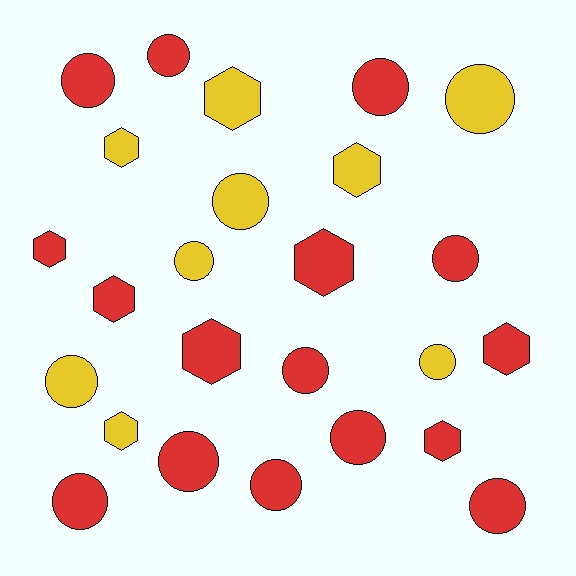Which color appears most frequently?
Red, with 16 objects.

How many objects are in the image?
There are 25 objects.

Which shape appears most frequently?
Circle, with 15 objects.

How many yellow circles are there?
There are 5 yellow circles.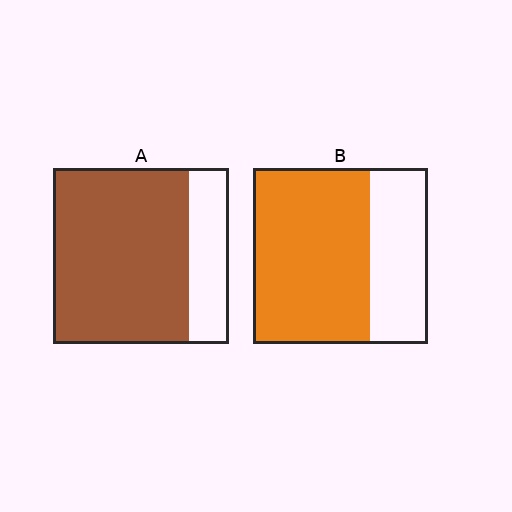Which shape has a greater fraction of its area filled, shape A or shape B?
Shape A.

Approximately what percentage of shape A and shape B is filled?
A is approximately 75% and B is approximately 65%.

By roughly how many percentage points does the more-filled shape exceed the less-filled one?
By roughly 10 percentage points (A over B).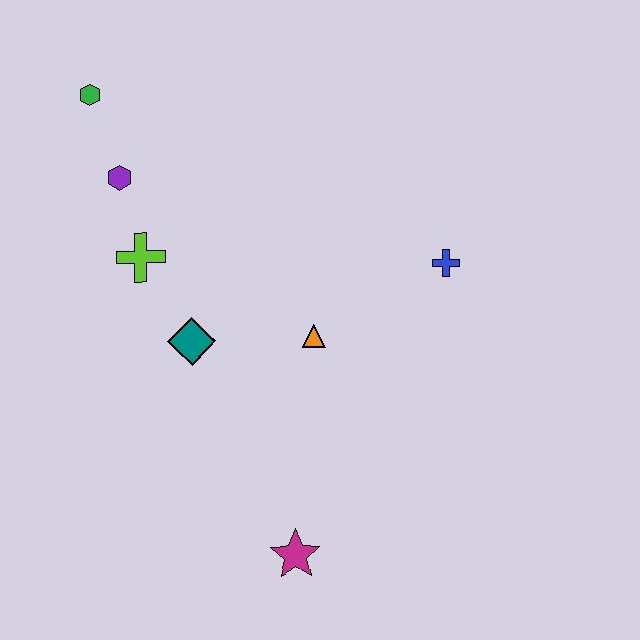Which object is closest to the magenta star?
The orange triangle is closest to the magenta star.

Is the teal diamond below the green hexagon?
Yes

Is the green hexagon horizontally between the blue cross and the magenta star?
No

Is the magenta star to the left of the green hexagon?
No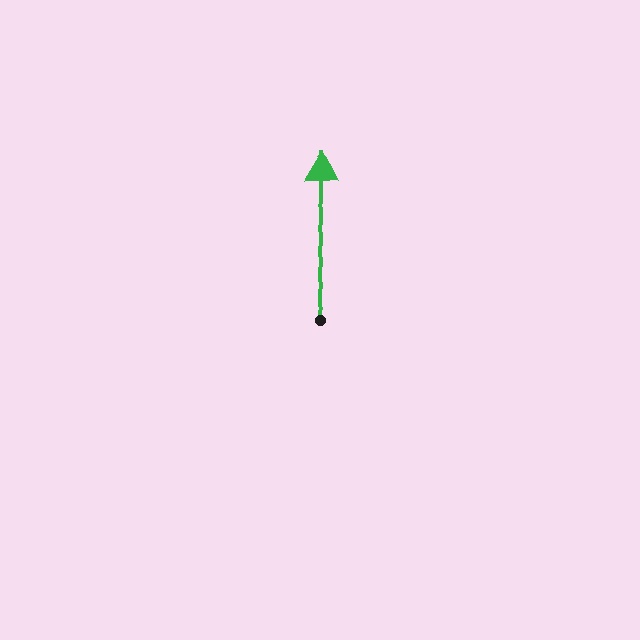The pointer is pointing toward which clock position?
Roughly 12 o'clock.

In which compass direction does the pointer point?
North.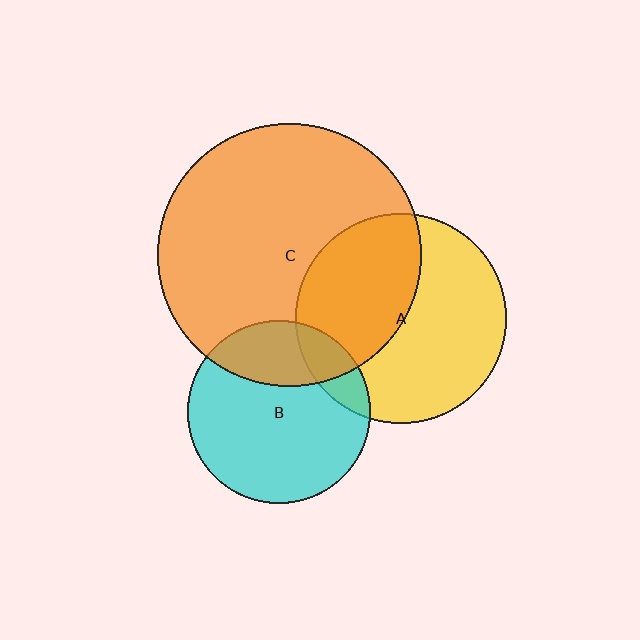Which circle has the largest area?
Circle C (orange).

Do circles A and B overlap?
Yes.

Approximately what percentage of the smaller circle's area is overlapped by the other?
Approximately 15%.